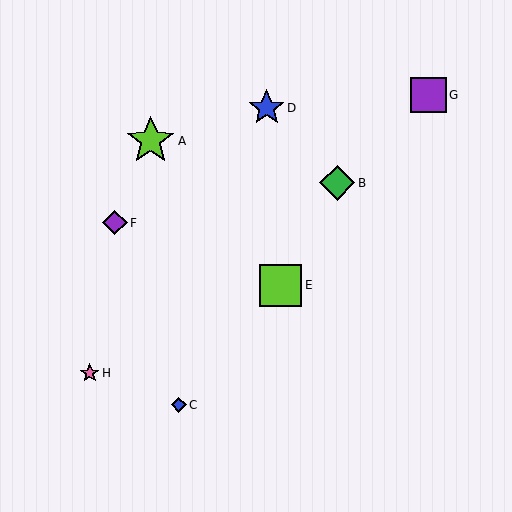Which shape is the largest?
The lime star (labeled A) is the largest.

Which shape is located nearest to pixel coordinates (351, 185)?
The green diamond (labeled B) at (337, 183) is nearest to that location.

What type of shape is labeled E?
Shape E is a lime square.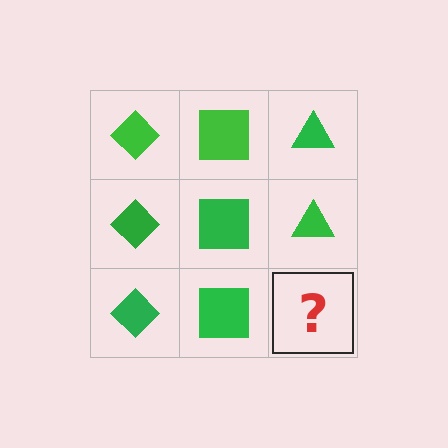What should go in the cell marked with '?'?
The missing cell should contain a green triangle.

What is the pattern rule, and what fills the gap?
The rule is that each column has a consistent shape. The gap should be filled with a green triangle.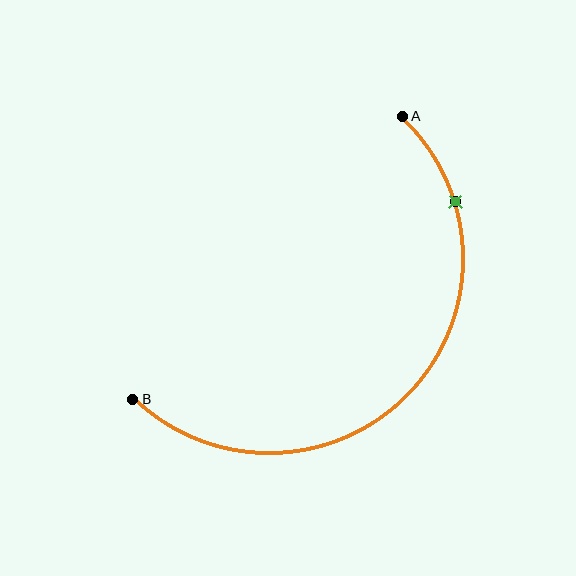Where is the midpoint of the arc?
The arc midpoint is the point on the curve farthest from the straight line joining A and B. It sits below and to the right of that line.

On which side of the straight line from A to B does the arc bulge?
The arc bulges below and to the right of the straight line connecting A and B.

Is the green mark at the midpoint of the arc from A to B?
No. The green mark lies on the arc but is closer to endpoint A. The arc midpoint would be at the point on the curve equidistant along the arc from both A and B.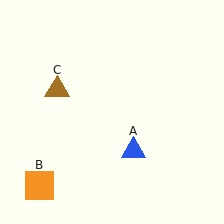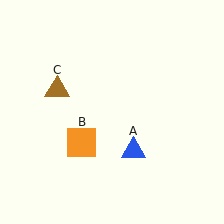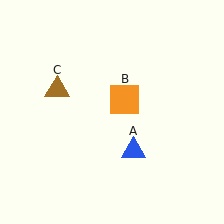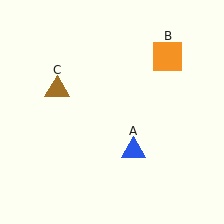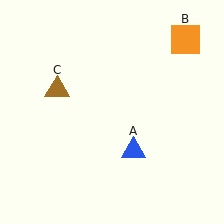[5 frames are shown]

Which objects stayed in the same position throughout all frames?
Blue triangle (object A) and brown triangle (object C) remained stationary.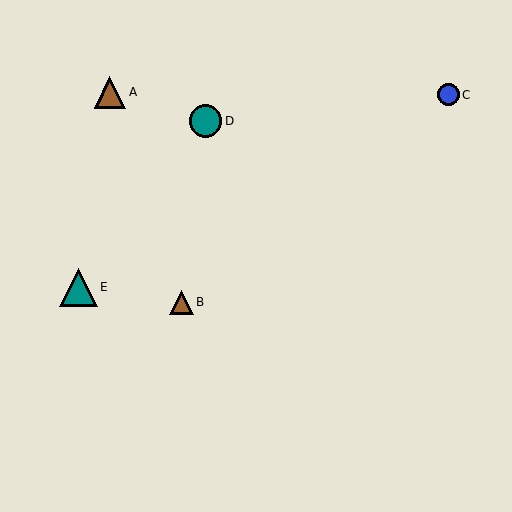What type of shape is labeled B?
Shape B is a brown triangle.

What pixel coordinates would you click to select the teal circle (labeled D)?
Click at (206, 121) to select the teal circle D.